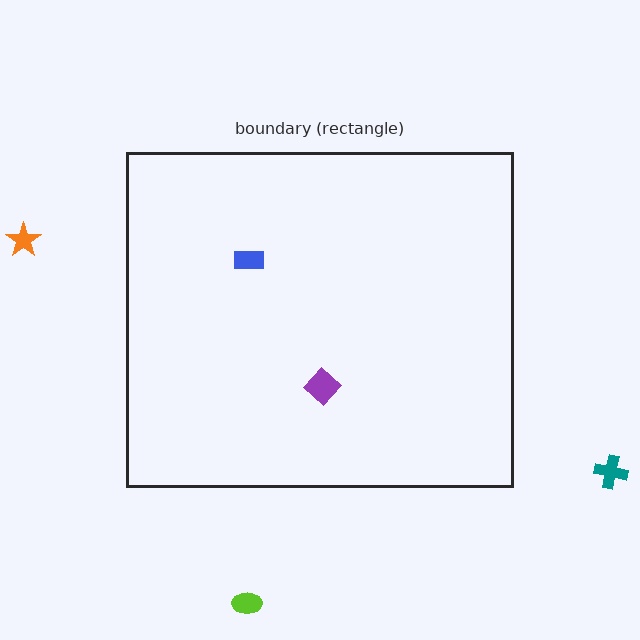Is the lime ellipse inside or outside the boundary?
Outside.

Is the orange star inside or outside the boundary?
Outside.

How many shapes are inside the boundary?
2 inside, 3 outside.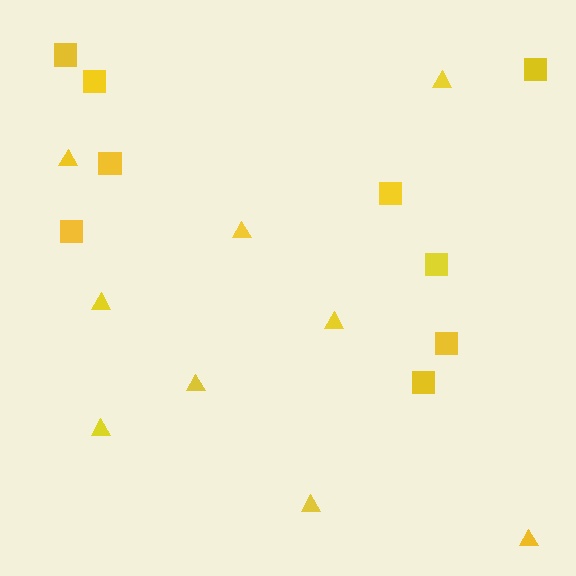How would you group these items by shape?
There are 2 groups: one group of squares (9) and one group of triangles (9).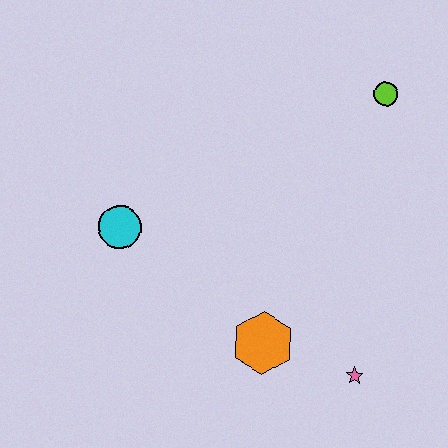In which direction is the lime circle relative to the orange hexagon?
The lime circle is above the orange hexagon.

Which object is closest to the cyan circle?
The orange hexagon is closest to the cyan circle.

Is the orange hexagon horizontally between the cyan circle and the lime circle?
Yes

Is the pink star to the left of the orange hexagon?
No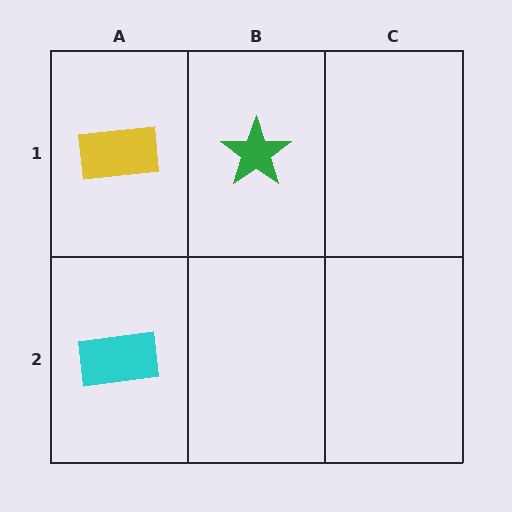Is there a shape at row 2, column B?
No, that cell is empty.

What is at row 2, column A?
A cyan rectangle.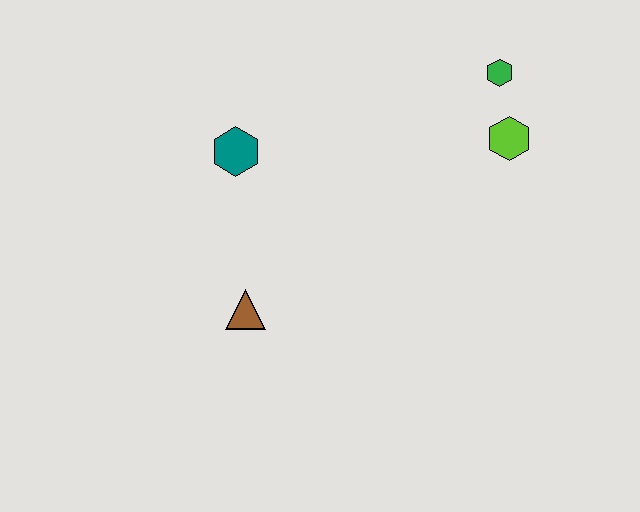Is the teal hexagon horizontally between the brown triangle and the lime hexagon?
No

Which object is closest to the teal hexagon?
The brown triangle is closest to the teal hexagon.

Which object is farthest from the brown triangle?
The green hexagon is farthest from the brown triangle.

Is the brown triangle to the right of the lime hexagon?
No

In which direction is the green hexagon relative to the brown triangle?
The green hexagon is to the right of the brown triangle.